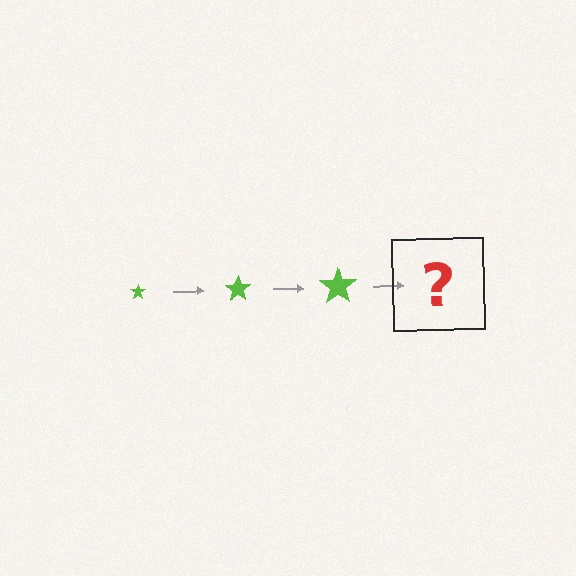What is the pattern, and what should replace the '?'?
The pattern is that the star gets progressively larger each step. The '?' should be a lime star, larger than the previous one.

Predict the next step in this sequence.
The next step is a lime star, larger than the previous one.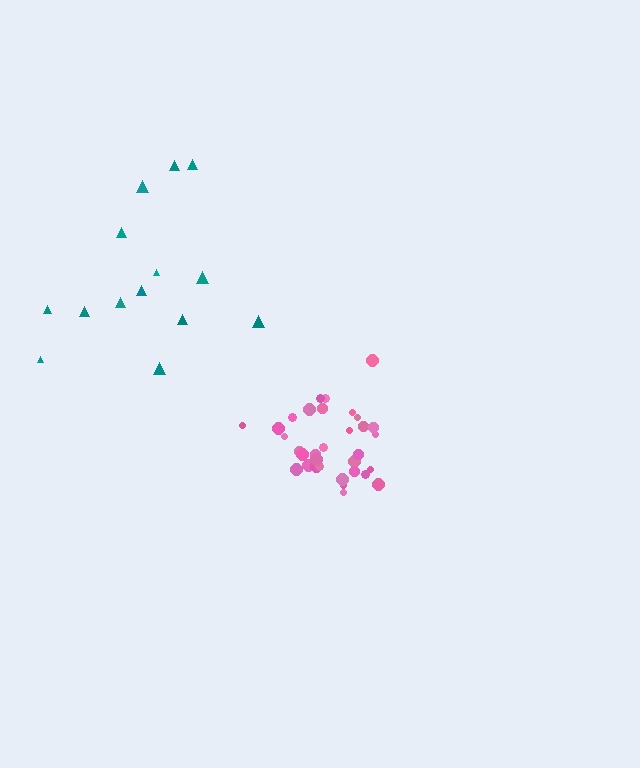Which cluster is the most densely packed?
Pink.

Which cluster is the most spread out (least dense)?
Teal.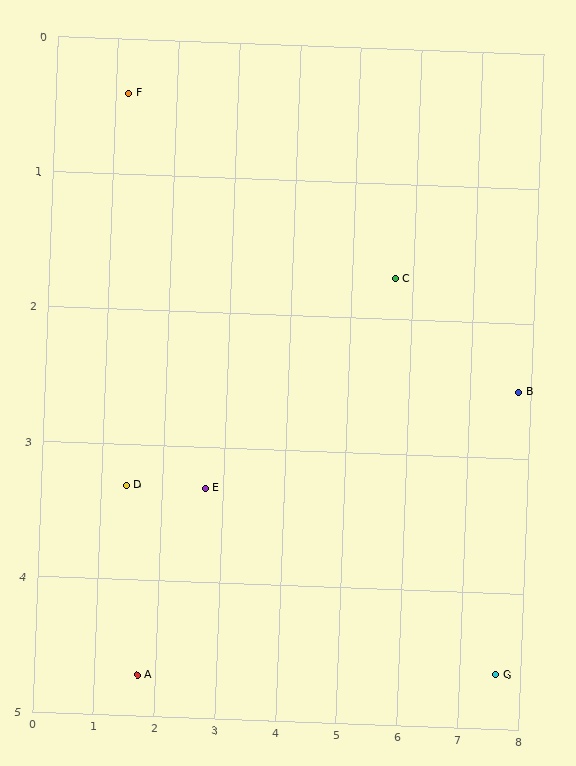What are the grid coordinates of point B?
Point B is at approximately (7.8, 2.5).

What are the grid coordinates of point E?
Point E is at approximately (2.7, 3.3).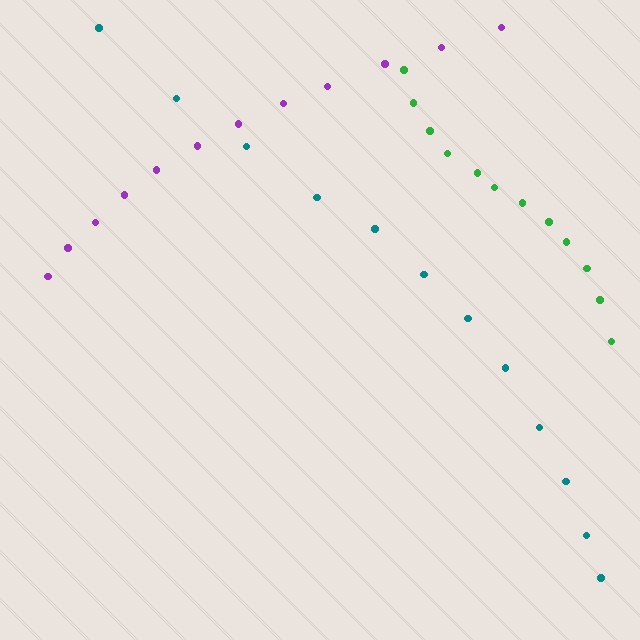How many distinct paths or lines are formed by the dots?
There are 3 distinct paths.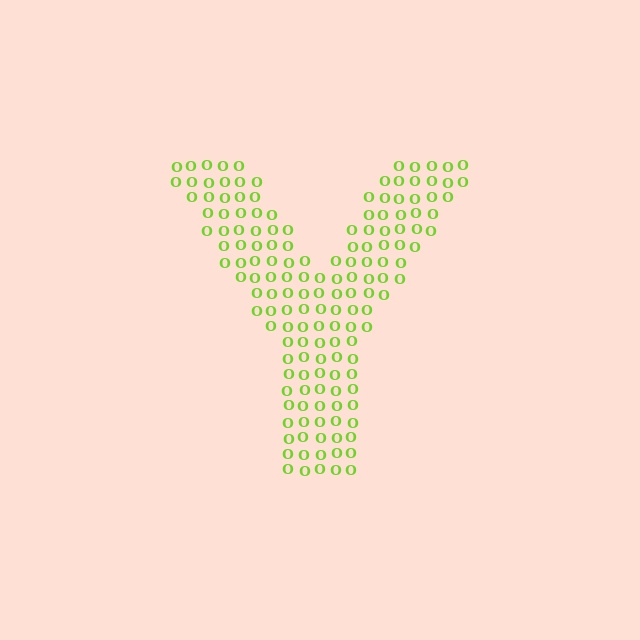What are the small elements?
The small elements are letter O's.